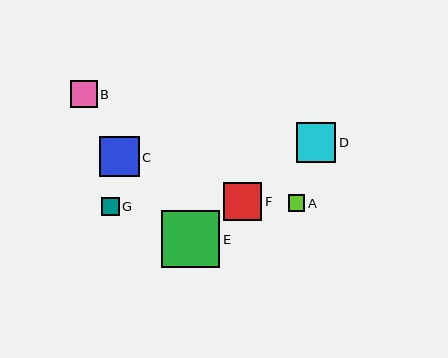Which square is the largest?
Square E is the largest with a size of approximately 58 pixels.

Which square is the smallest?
Square A is the smallest with a size of approximately 17 pixels.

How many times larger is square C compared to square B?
Square C is approximately 1.5 times the size of square B.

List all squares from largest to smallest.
From largest to smallest: E, C, D, F, B, G, A.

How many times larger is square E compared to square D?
Square E is approximately 1.5 times the size of square D.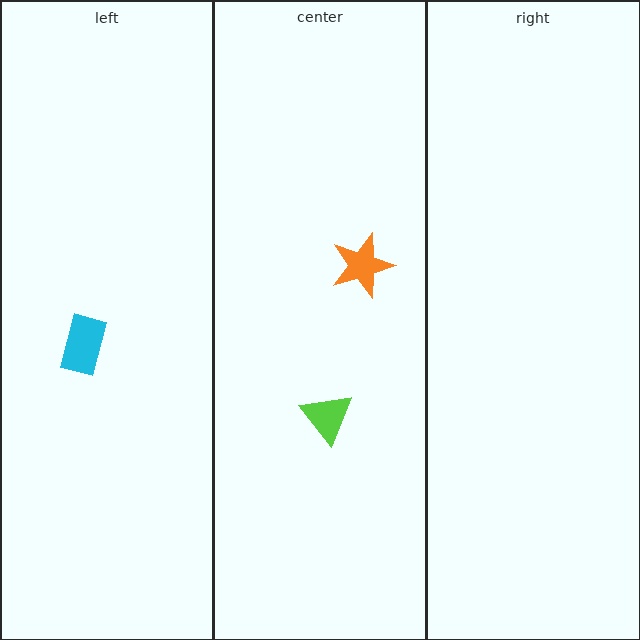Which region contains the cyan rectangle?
The left region.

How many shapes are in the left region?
1.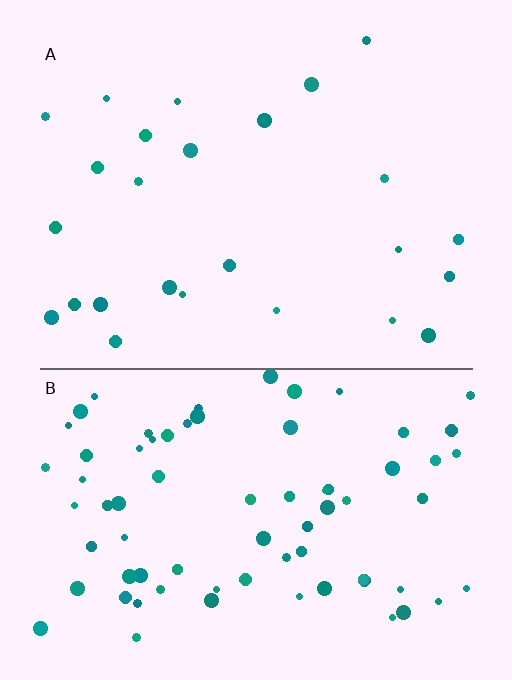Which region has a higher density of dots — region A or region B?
B (the bottom).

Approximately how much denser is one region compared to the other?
Approximately 3.0× — region B over region A.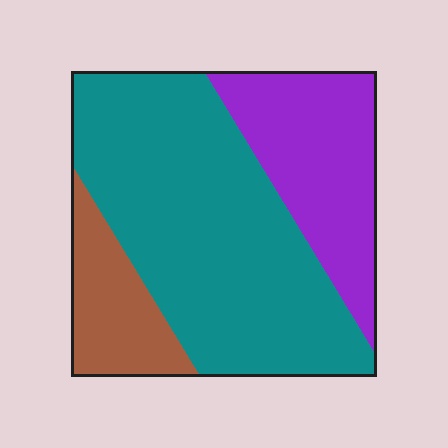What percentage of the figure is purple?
Purple covers around 25% of the figure.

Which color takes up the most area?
Teal, at roughly 60%.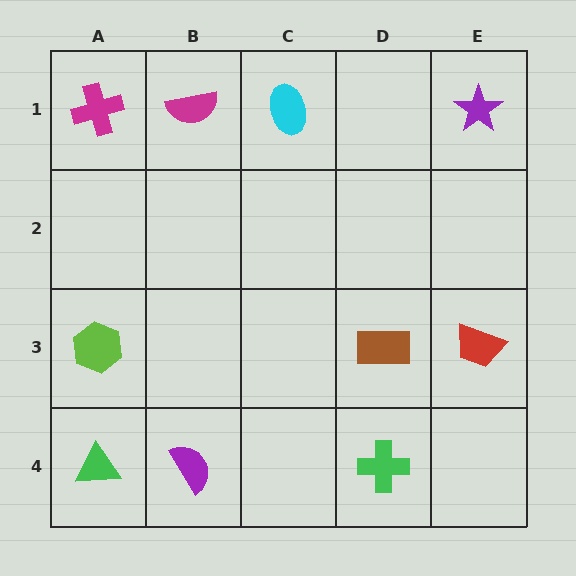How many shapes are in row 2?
0 shapes.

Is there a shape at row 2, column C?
No, that cell is empty.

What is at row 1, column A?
A magenta cross.